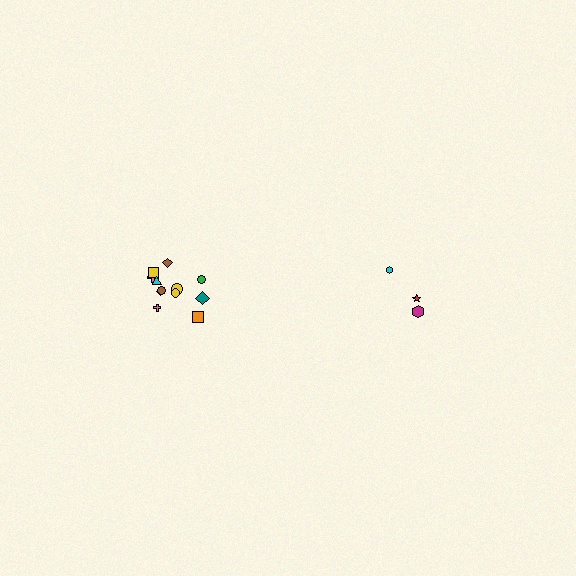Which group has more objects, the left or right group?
The left group.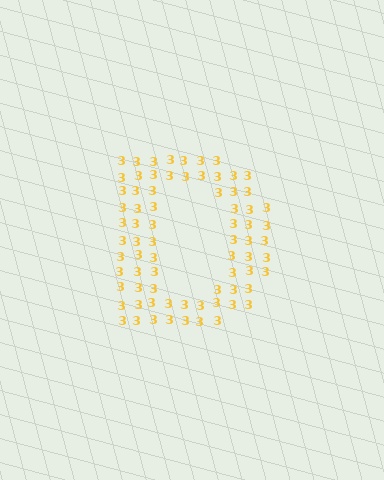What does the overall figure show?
The overall figure shows the letter D.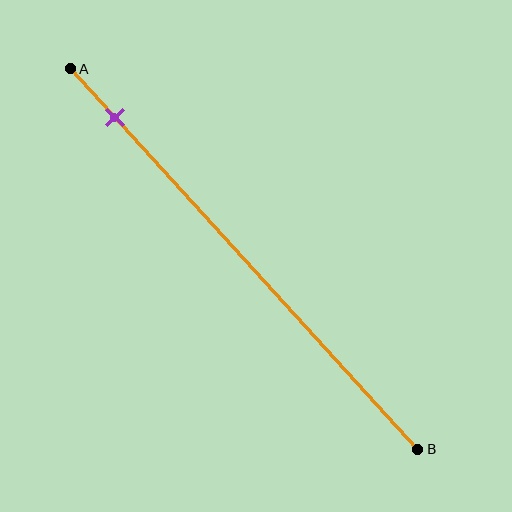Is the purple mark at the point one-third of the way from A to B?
No, the mark is at about 15% from A, not at the 33% one-third point.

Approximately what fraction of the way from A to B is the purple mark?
The purple mark is approximately 15% of the way from A to B.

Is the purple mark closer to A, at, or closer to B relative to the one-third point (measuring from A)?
The purple mark is closer to point A than the one-third point of segment AB.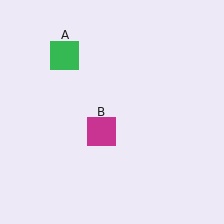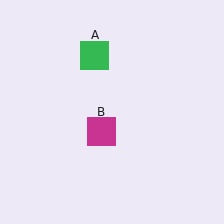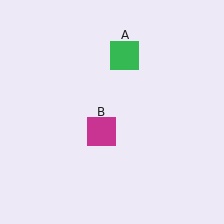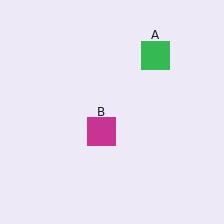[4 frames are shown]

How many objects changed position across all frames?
1 object changed position: green square (object A).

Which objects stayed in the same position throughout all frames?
Magenta square (object B) remained stationary.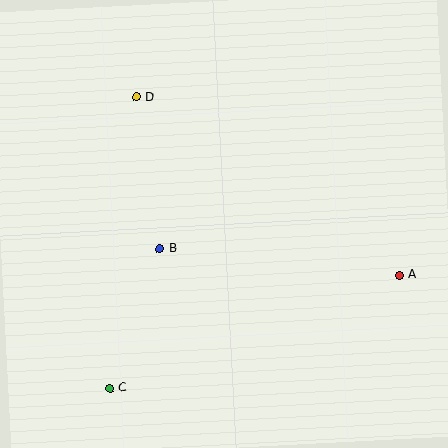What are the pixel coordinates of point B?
Point B is at (160, 248).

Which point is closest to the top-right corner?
Point A is closest to the top-right corner.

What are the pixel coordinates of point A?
Point A is at (399, 275).